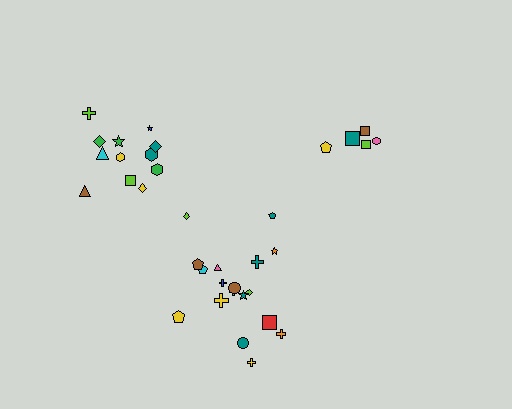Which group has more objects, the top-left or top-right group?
The top-left group.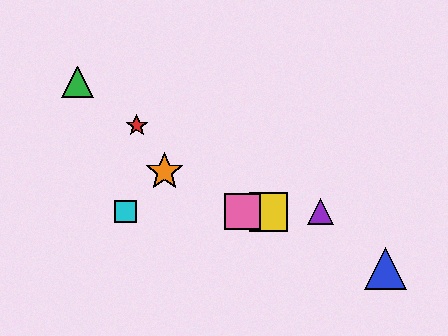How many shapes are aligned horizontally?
4 shapes (the yellow square, the purple triangle, the cyan square, the pink square) are aligned horizontally.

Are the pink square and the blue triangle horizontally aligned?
No, the pink square is at y≈212 and the blue triangle is at y≈269.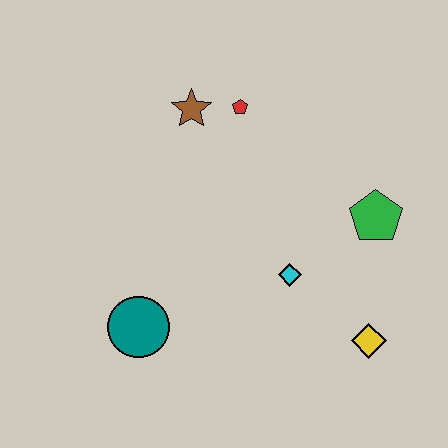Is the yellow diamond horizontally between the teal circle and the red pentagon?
No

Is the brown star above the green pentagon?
Yes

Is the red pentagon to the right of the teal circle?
Yes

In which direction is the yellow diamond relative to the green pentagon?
The yellow diamond is below the green pentagon.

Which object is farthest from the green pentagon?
The teal circle is farthest from the green pentagon.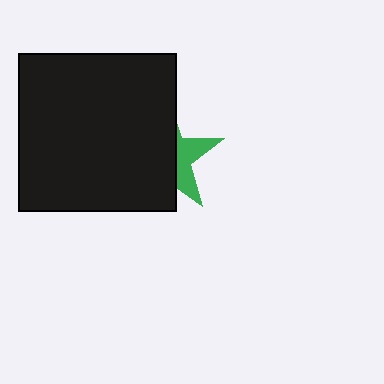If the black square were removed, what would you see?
You would see the complete green star.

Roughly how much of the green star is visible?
A small part of it is visible (roughly 33%).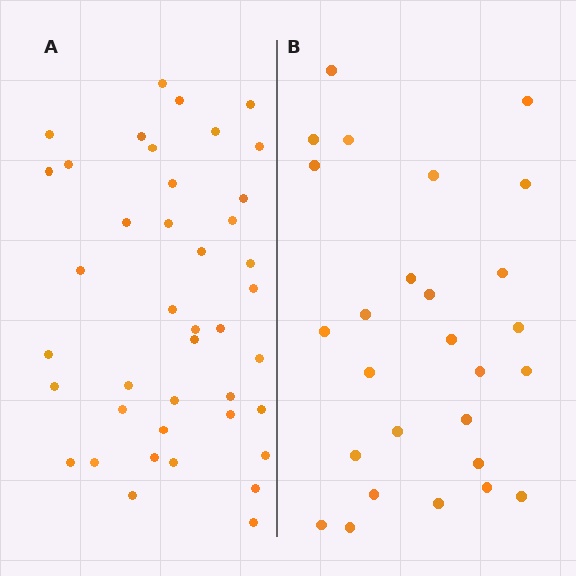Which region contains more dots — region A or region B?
Region A (the left region) has more dots.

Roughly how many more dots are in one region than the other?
Region A has approximately 15 more dots than region B.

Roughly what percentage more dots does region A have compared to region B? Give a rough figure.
About 50% more.